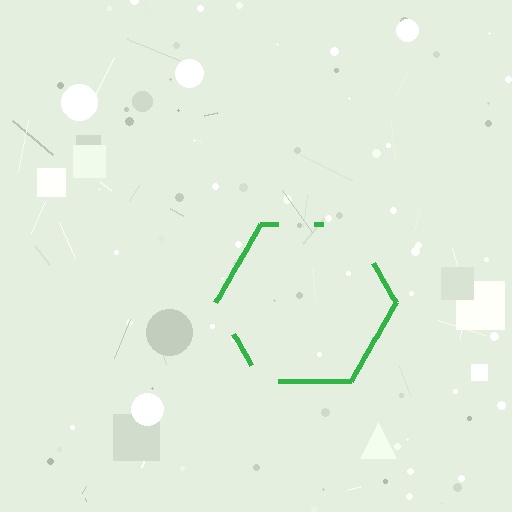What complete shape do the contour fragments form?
The contour fragments form a hexagon.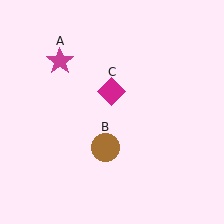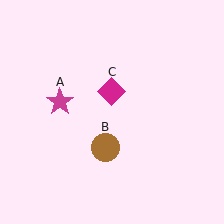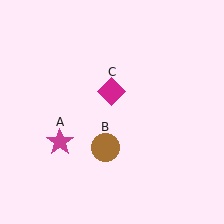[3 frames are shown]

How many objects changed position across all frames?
1 object changed position: magenta star (object A).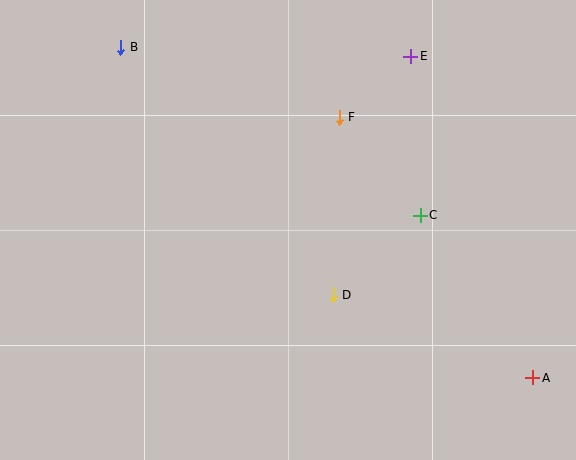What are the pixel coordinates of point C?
Point C is at (420, 215).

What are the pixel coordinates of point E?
Point E is at (411, 56).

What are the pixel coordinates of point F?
Point F is at (339, 117).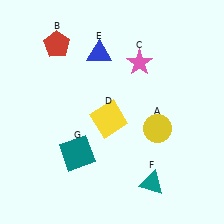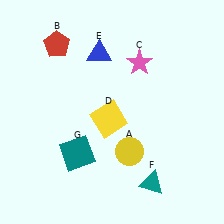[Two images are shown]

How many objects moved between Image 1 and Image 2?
1 object moved between the two images.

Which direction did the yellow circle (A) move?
The yellow circle (A) moved left.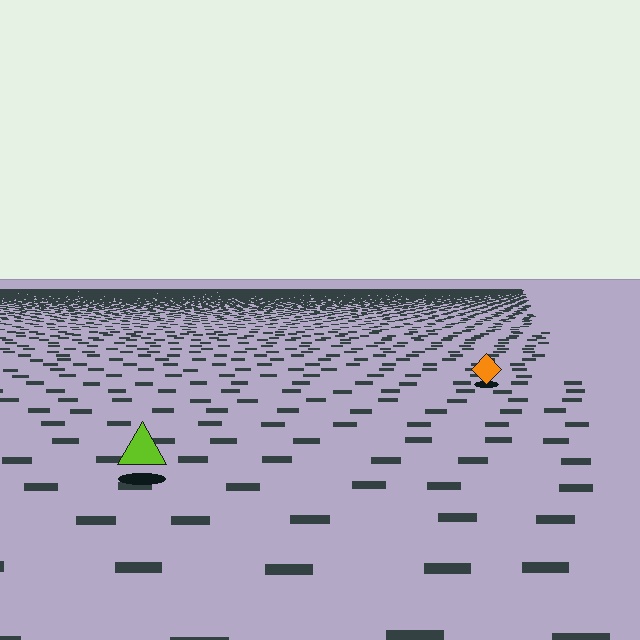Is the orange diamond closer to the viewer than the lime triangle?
No. The lime triangle is closer — you can tell from the texture gradient: the ground texture is coarser near it.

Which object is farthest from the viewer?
The orange diamond is farthest from the viewer. It appears smaller and the ground texture around it is denser.